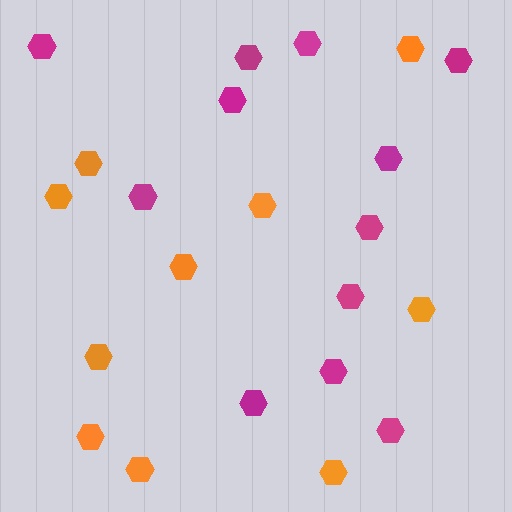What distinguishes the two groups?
There are 2 groups: one group of orange hexagons (10) and one group of magenta hexagons (12).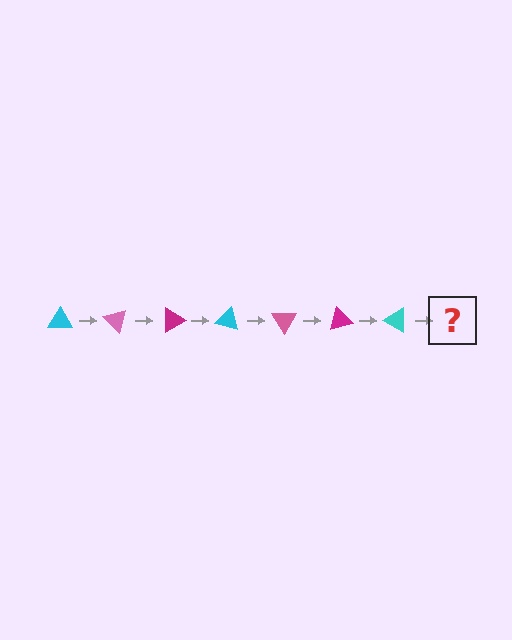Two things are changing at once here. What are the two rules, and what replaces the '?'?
The two rules are that it rotates 45 degrees each step and the color cycles through cyan, pink, and magenta. The '?' should be a pink triangle, rotated 315 degrees from the start.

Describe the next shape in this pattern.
It should be a pink triangle, rotated 315 degrees from the start.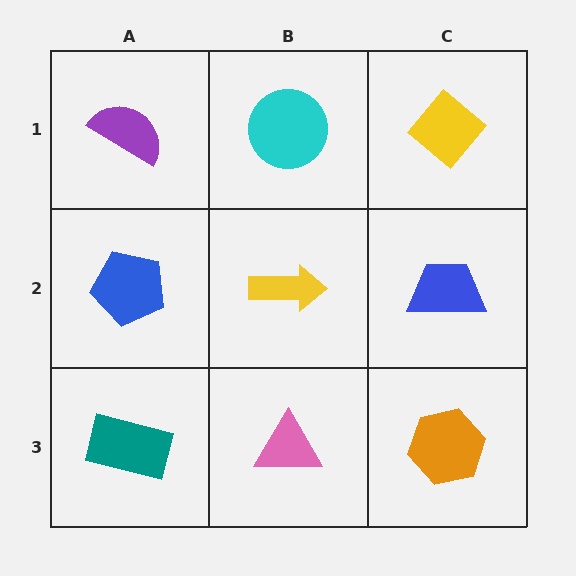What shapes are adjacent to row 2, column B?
A cyan circle (row 1, column B), a pink triangle (row 3, column B), a blue pentagon (row 2, column A), a blue trapezoid (row 2, column C).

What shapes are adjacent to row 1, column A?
A blue pentagon (row 2, column A), a cyan circle (row 1, column B).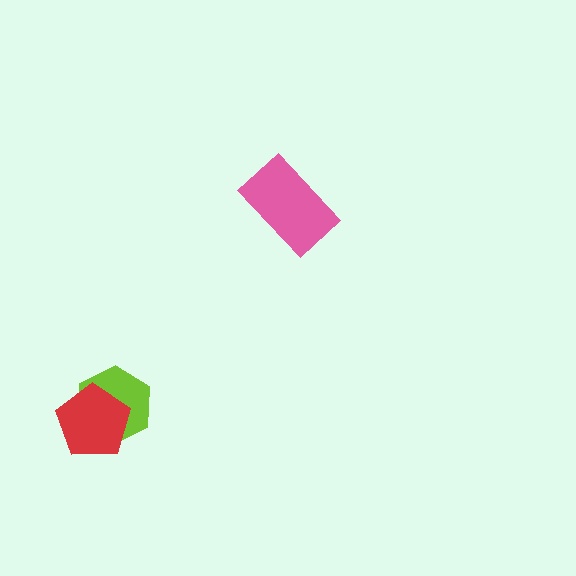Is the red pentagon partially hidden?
No, no other shape covers it.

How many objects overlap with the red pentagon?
1 object overlaps with the red pentagon.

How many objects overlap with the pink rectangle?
0 objects overlap with the pink rectangle.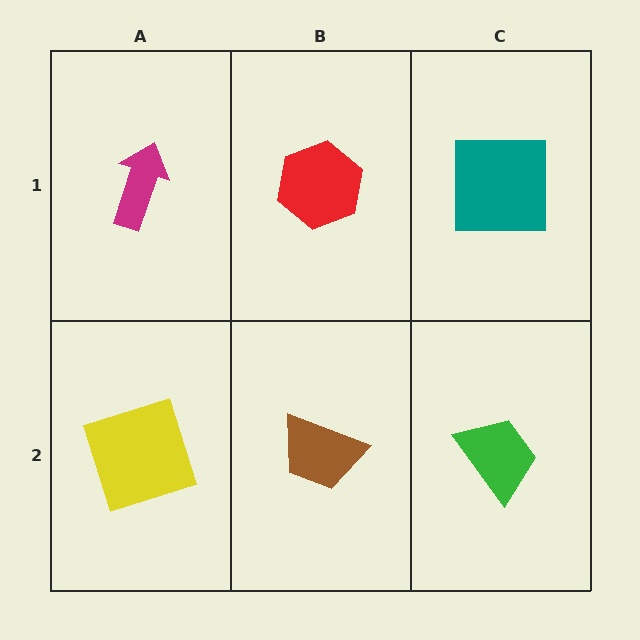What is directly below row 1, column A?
A yellow square.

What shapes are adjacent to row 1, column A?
A yellow square (row 2, column A), a red hexagon (row 1, column B).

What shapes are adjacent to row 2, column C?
A teal square (row 1, column C), a brown trapezoid (row 2, column B).